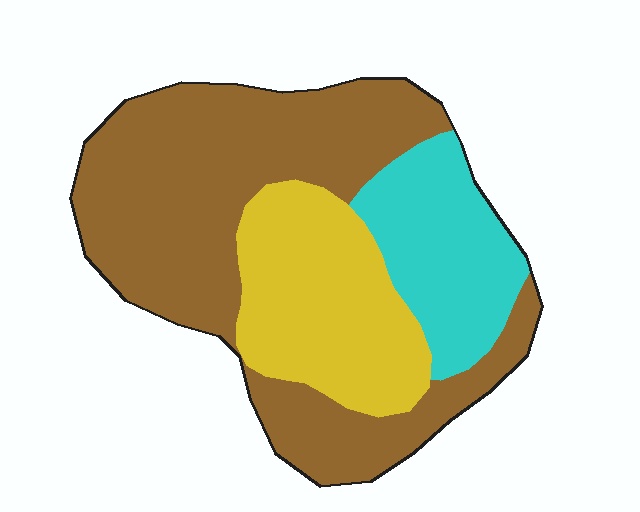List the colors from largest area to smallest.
From largest to smallest: brown, yellow, cyan.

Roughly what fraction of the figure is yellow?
Yellow covers 25% of the figure.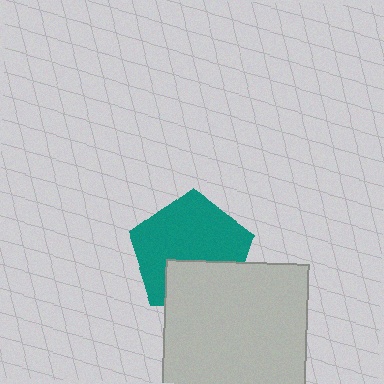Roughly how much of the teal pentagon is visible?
Most of it is visible (roughly 67%).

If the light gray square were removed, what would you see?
You would see the complete teal pentagon.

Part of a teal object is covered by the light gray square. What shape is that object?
It is a pentagon.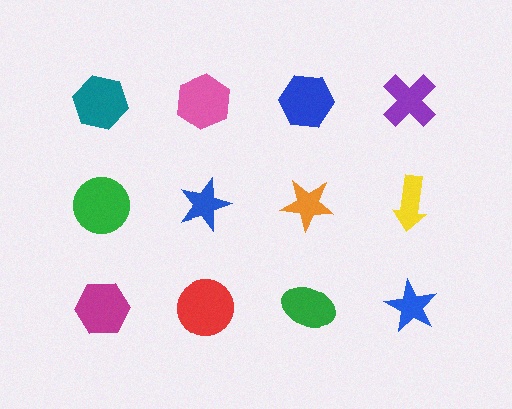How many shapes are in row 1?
4 shapes.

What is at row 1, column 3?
A blue hexagon.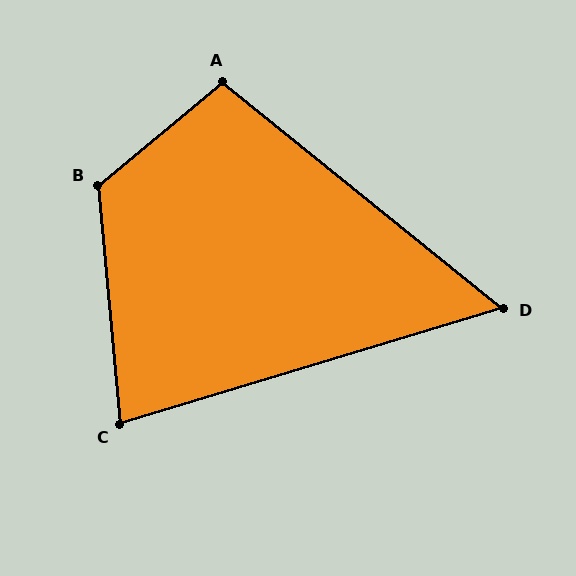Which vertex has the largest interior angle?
B, at approximately 124 degrees.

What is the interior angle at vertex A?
Approximately 101 degrees (obtuse).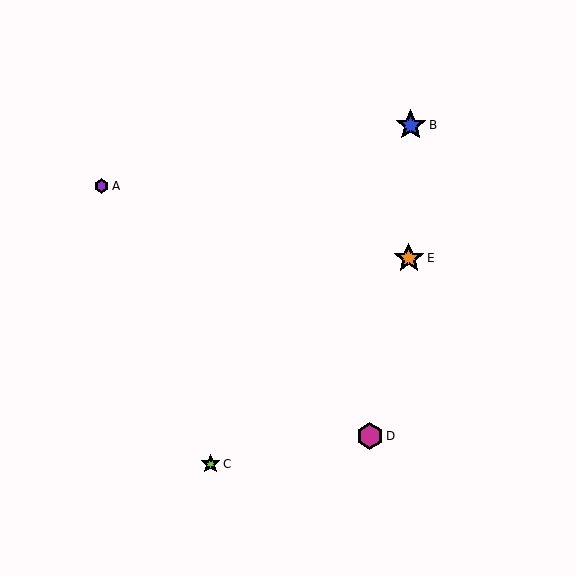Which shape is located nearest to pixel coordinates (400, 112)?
The blue star (labeled B) at (411, 125) is nearest to that location.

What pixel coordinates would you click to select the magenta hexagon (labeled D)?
Click at (370, 436) to select the magenta hexagon D.